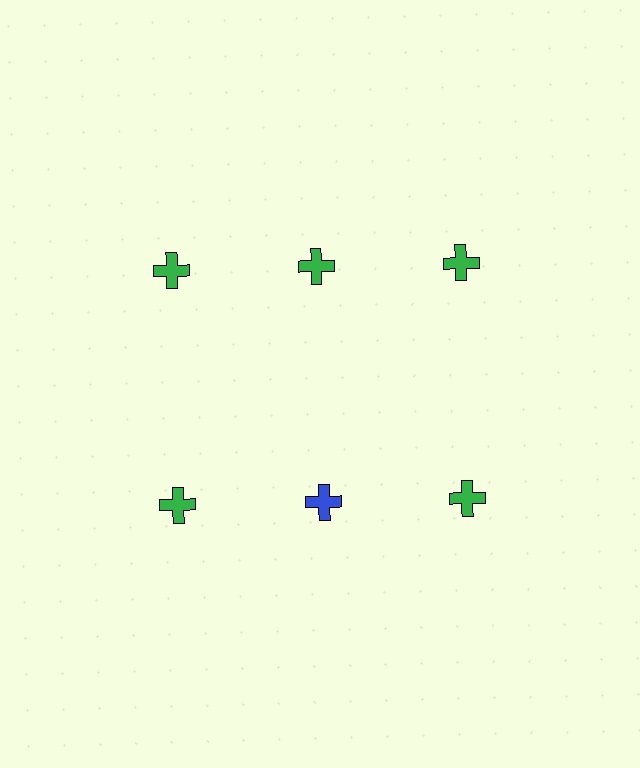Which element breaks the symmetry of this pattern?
The blue cross in the second row, second from left column breaks the symmetry. All other shapes are green crosses.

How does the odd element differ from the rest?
It has a different color: blue instead of green.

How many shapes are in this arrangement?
There are 6 shapes arranged in a grid pattern.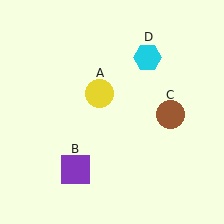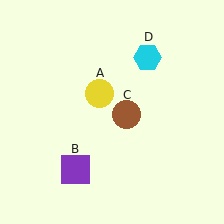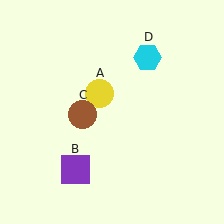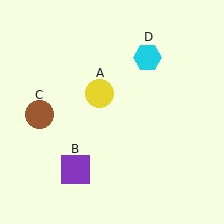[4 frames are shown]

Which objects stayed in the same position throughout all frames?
Yellow circle (object A) and purple square (object B) and cyan hexagon (object D) remained stationary.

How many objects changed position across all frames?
1 object changed position: brown circle (object C).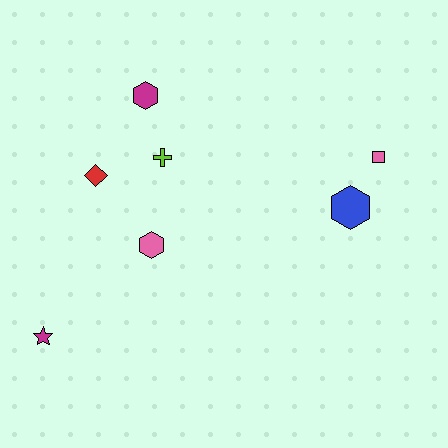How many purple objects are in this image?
There are no purple objects.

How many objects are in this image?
There are 7 objects.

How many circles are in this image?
There are no circles.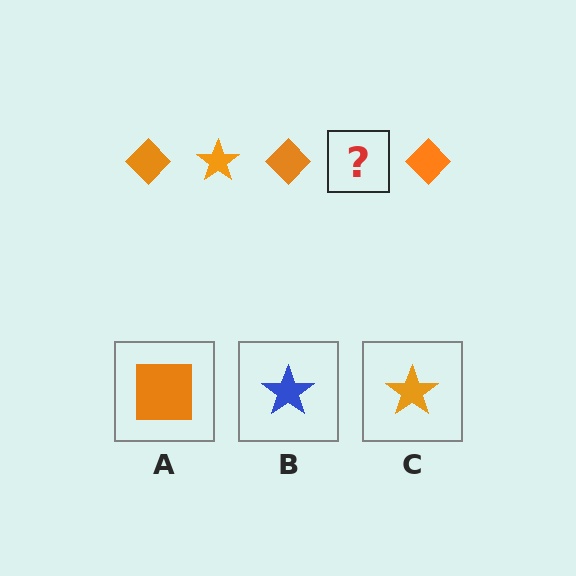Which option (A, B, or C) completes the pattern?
C.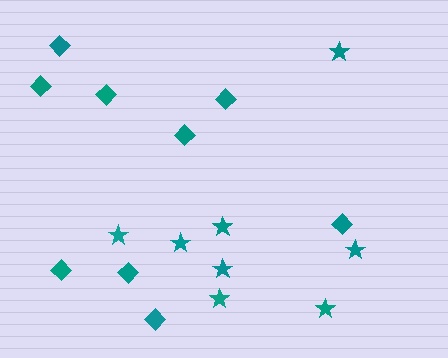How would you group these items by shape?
There are 2 groups: one group of diamonds (9) and one group of stars (8).